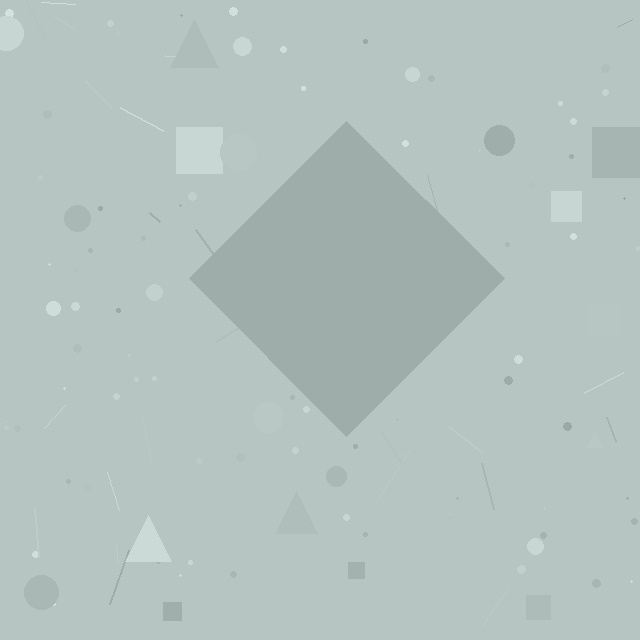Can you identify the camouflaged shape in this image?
The camouflaged shape is a diamond.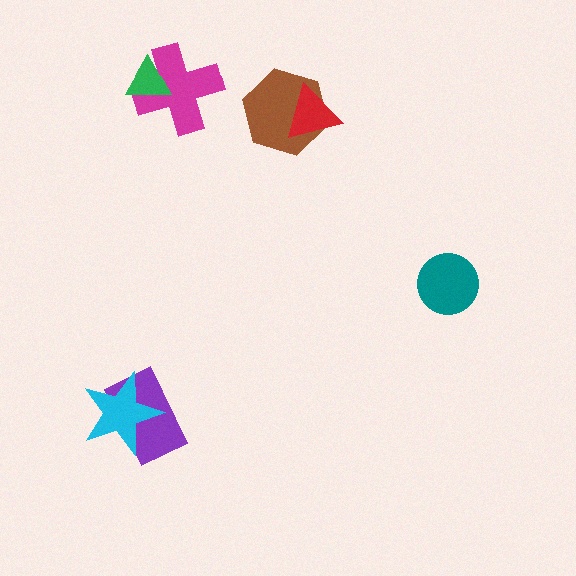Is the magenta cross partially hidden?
Yes, it is partially covered by another shape.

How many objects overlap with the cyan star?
1 object overlaps with the cyan star.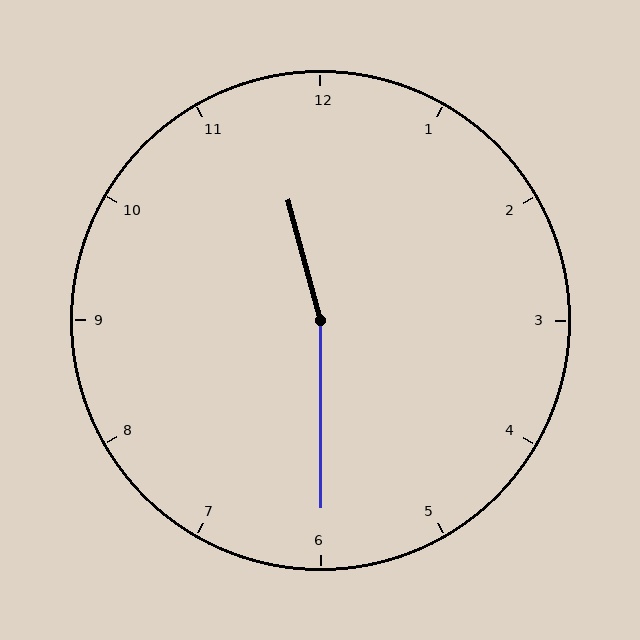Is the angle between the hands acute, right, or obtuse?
It is obtuse.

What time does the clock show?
11:30.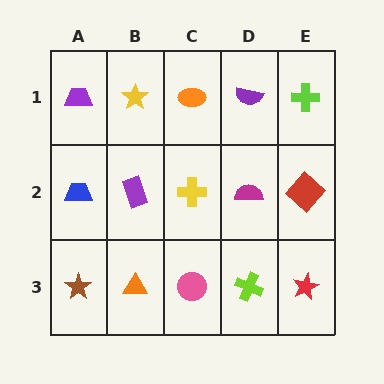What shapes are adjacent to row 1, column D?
A magenta semicircle (row 2, column D), an orange ellipse (row 1, column C), a lime cross (row 1, column E).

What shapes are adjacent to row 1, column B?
A purple rectangle (row 2, column B), a purple trapezoid (row 1, column A), an orange ellipse (row 1, column C).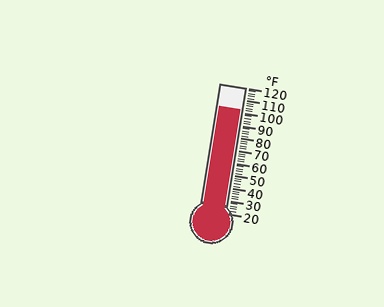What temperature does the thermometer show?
The thermometer shows approximately 102°F.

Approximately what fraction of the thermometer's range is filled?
The thermometer is filled to approximately 80% of its range.